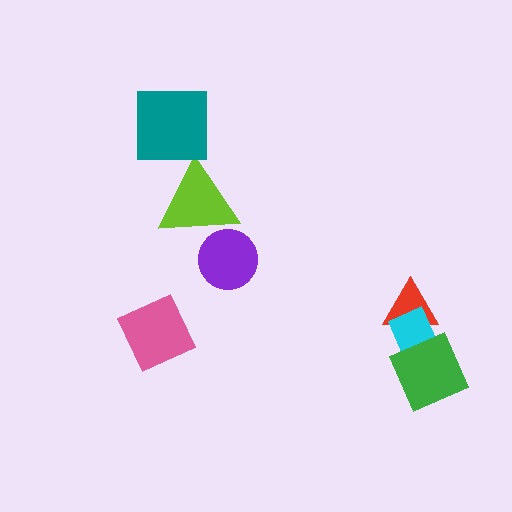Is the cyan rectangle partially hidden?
Yes, it is partially covered by another shape.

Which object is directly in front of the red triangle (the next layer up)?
The cyan rectangle is directly in front of the red triangle.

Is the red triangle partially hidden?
Yes, it is partially covered by another shape.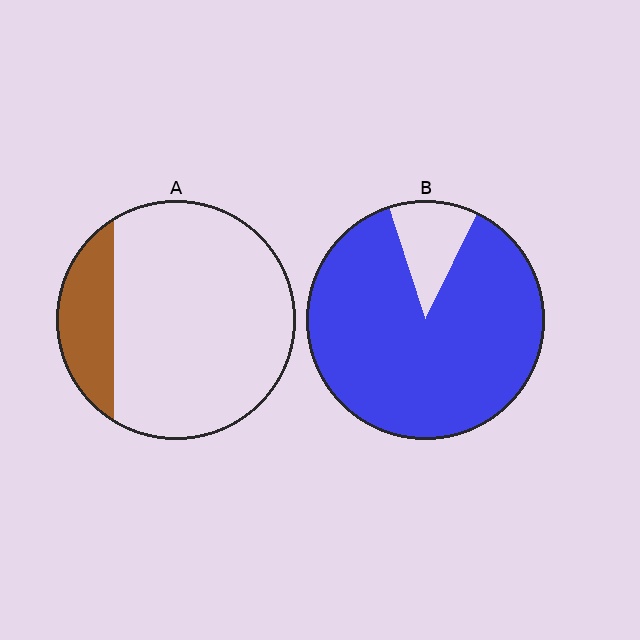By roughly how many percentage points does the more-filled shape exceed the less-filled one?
By roughly 70 percentage points (B over A).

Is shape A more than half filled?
No.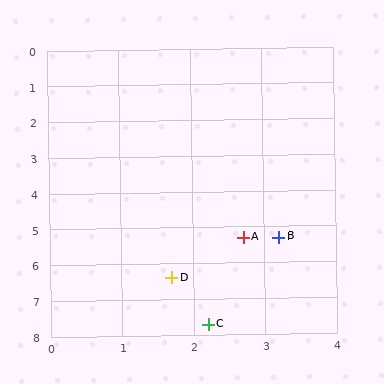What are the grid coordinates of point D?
Point D is at approximately (1.7, 6.4).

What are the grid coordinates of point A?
Point A is at approximately (2.7, 5.3).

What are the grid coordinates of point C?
Point C is at approximately (2.2, 7.7).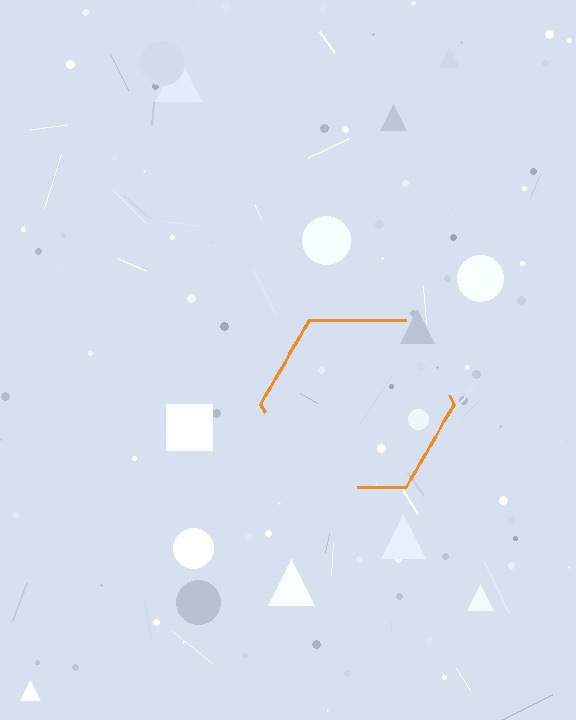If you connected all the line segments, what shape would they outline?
They would outline a hexagon.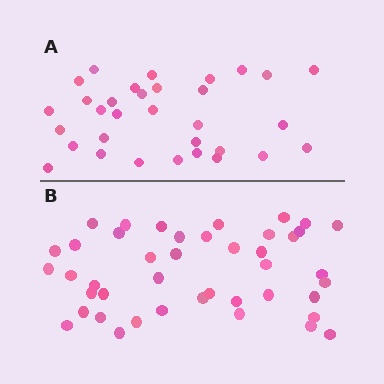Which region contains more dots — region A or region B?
Region B (the bottom region) has more dots.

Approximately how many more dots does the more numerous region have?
Region B has roughly 12 or so more dots than region A.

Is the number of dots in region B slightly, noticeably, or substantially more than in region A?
Region B has noticeably more, but not dramatically so. The ratio is roughly 1.3 to 1.